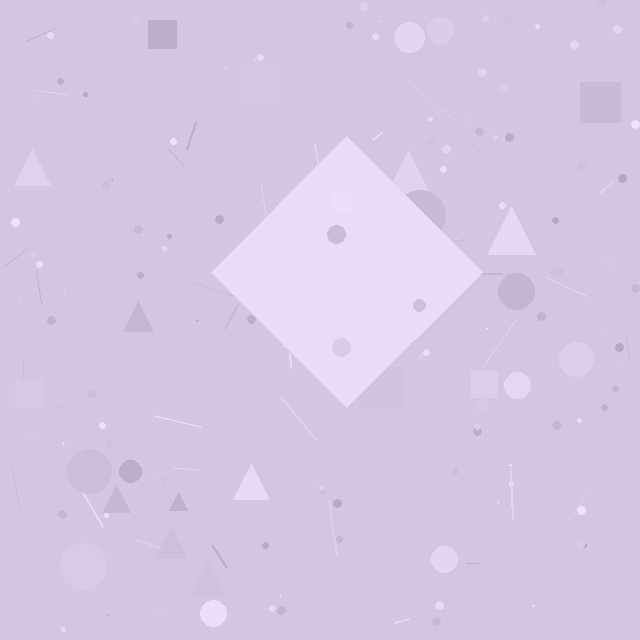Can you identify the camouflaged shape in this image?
The camouflaged shape is a diamond.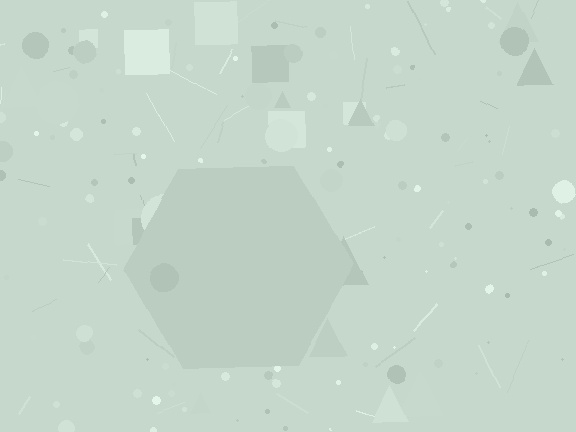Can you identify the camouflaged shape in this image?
The camouflaged shape is a hexagon.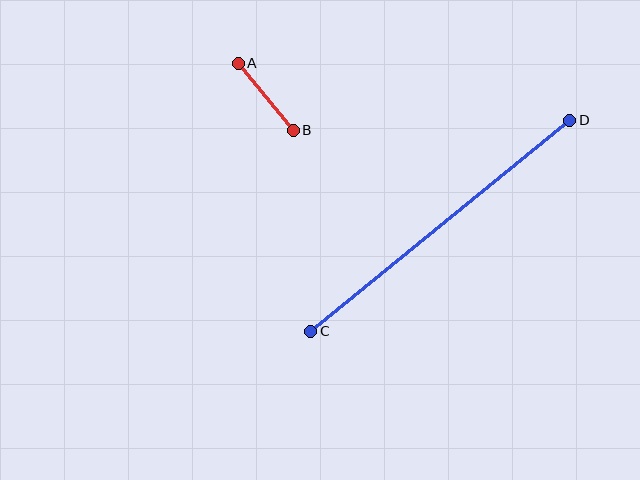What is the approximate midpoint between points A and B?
The midpoint is at approximately (266, 97) pixels.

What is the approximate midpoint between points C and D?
The midpoint is at approximately (440, 226) pixels.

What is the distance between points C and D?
The distance is approximately 334 pixels.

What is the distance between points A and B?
The distance is approximately 87 pixels.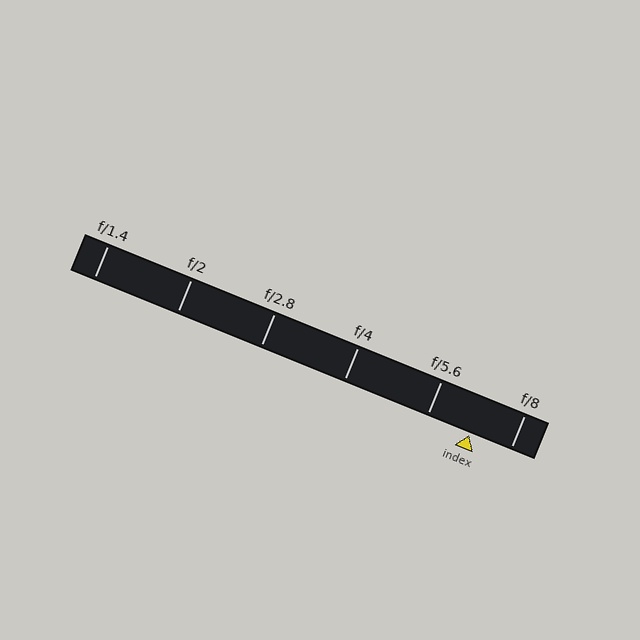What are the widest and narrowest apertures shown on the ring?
The widest aperture shown is f/1.4 and the narrowest is f/8.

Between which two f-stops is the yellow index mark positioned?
The index mark is between f/5.6 and f/8.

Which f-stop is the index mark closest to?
The index mark is closest to f/8.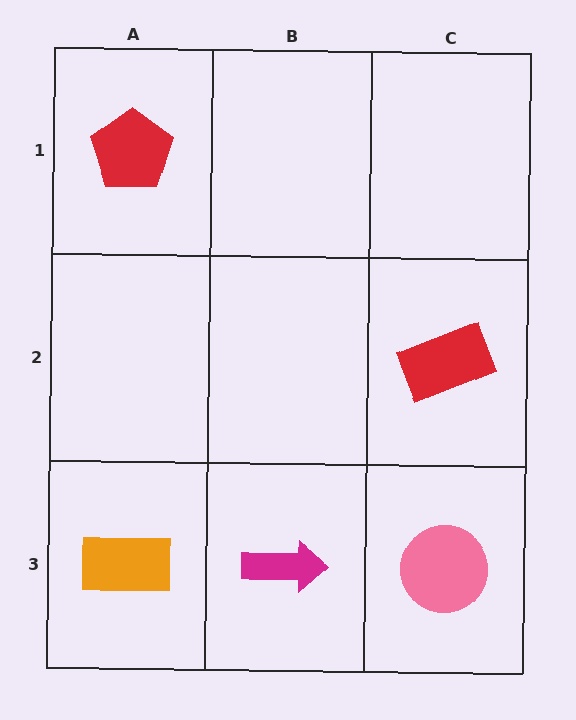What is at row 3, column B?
A magenta arrow.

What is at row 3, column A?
An orange rectangle.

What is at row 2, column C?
A red rectangle.